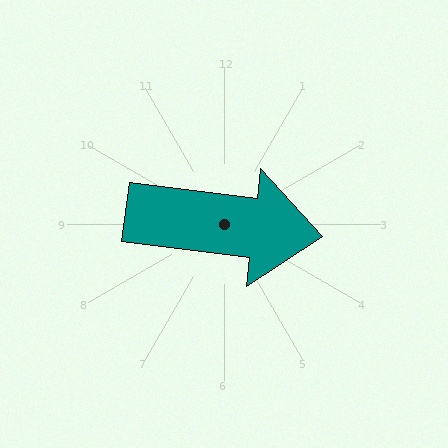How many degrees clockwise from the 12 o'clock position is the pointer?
Approximately 97 degrees.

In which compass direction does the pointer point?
East.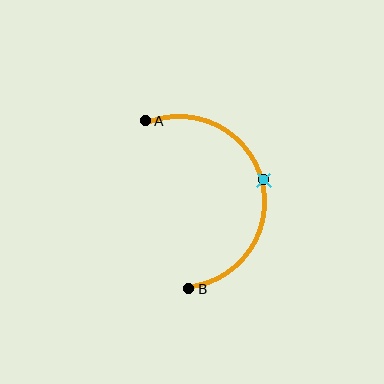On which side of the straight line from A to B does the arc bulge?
The arc bulges to the right of the straight line connecting A and B.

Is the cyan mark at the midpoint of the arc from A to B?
Yes. The cyan mark lies on the arc at equal arc-length from both A and B — it is the arc midpoint.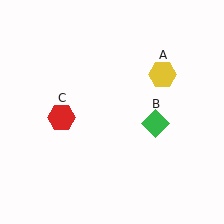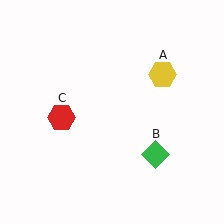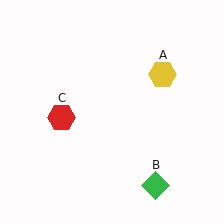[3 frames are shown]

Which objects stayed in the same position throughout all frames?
Yellow hexagon (object A) and red hexagon (object C) remained stationary.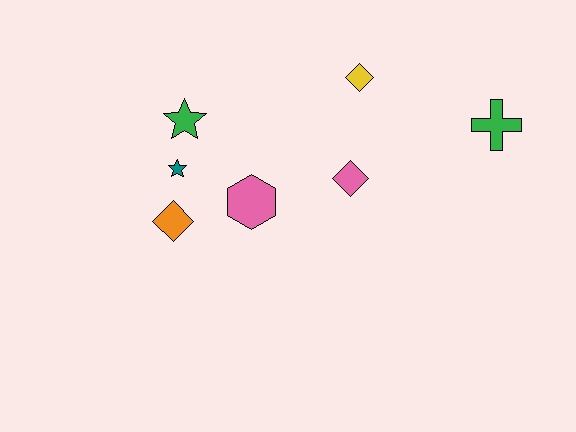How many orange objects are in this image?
There is 1 orange object.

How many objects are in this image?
There are 7 objects.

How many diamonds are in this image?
There are 3 diamonds.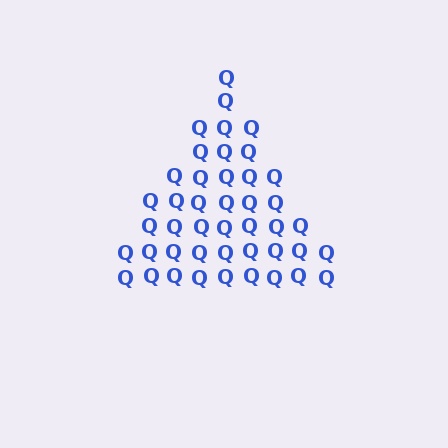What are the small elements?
The small elements are letter Q's.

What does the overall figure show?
The overall figure shows a triangle.